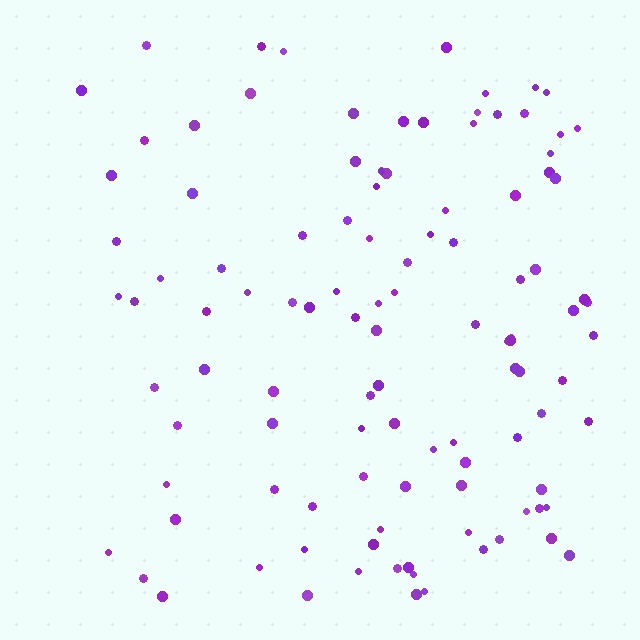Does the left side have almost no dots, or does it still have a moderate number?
Still a moderate number, just noticeably fewer than the right.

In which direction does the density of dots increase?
From left to right, with the right side densest.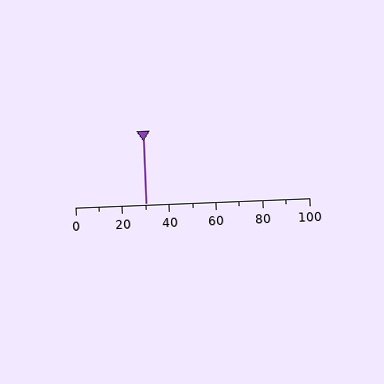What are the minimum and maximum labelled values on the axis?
The axis runs from 0 to 100.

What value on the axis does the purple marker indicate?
The marker indicates approximately 30.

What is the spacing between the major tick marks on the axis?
The major ticks are spaced 20 apart.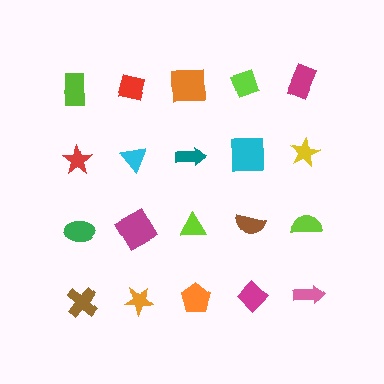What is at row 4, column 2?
An orange star.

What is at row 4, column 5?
A pink arrow.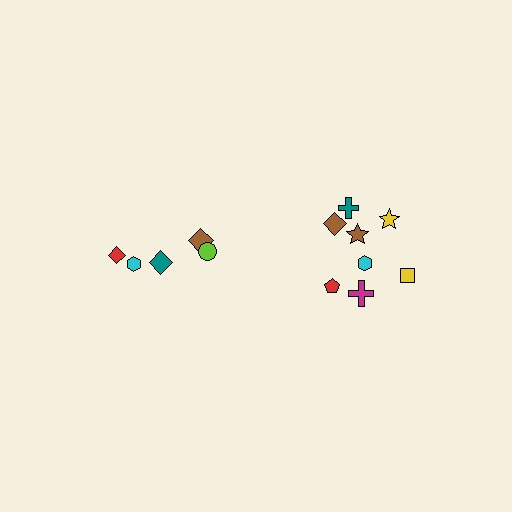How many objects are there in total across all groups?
There are 13 objects.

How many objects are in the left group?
There are 5 objects.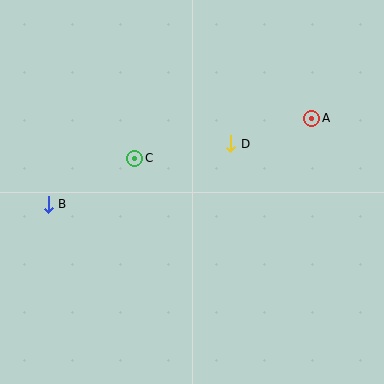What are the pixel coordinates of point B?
Point B is at (48, 204).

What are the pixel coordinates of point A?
Point A is at (312, 118).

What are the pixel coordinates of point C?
Point C is at (135, 158).